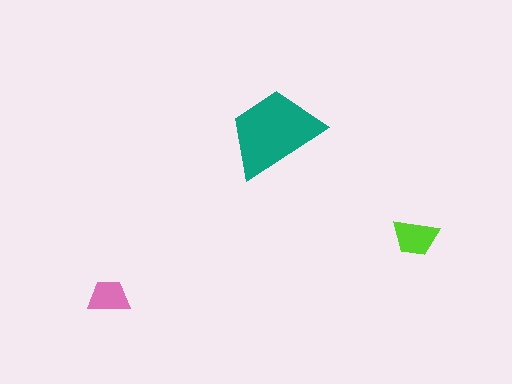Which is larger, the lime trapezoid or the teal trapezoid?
The teal one.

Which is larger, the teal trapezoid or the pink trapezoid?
The teal one.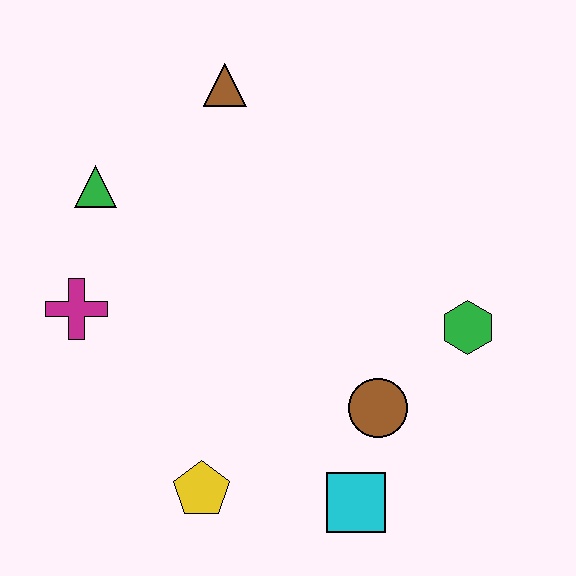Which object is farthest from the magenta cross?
The green hexagon is farthest from the magenta cross.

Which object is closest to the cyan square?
The brown circle is closest to the cyan square.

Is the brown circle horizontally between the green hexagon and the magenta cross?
Yes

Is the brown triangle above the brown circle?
Yes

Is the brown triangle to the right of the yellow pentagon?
Yes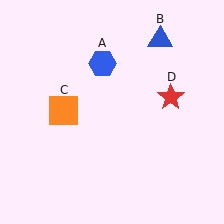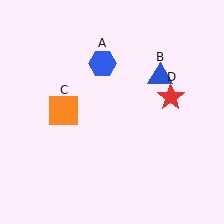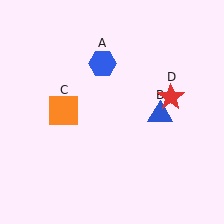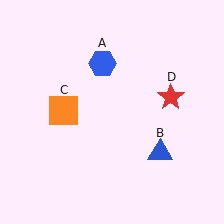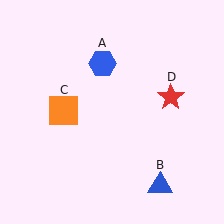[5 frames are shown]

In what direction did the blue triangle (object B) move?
The blue triangle (object B) moved down.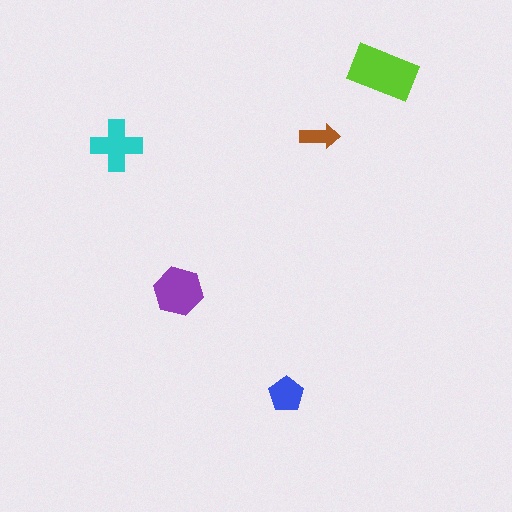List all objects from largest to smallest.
The lime rectangle, the purple hexagon, the cyan cross, the blue pentagon, the brown arrow.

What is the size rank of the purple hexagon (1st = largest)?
2nd.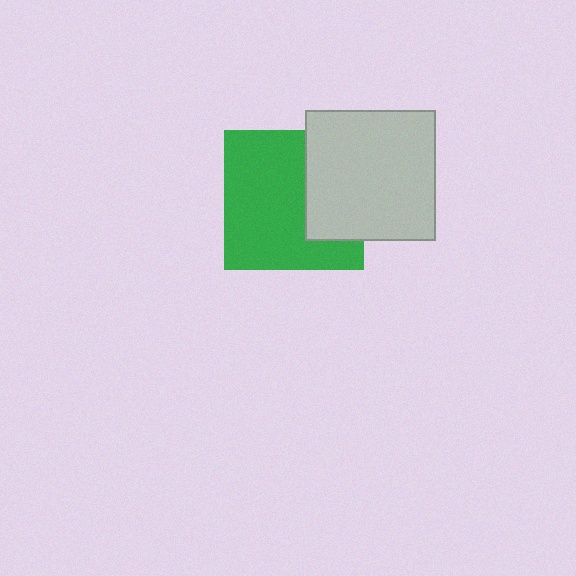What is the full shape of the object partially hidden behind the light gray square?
The partially hidden object is a green square.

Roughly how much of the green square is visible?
Most of it is visible (roughly 67%).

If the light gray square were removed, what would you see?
You would see the complete green square.